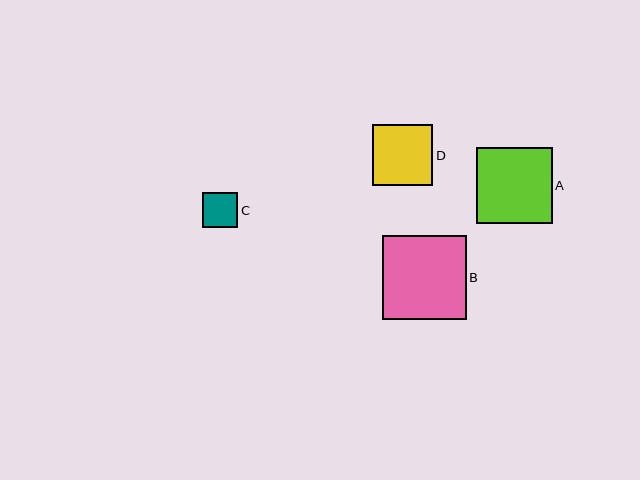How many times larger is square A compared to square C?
Square A is approximately 2.1 times the size of square C.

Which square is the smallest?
Square C is the smallest with a size of approximately 35 pixels.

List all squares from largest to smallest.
From largest to smallest: B, A, D, C.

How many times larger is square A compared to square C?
Square A is approximately 2.1 times the size of square C.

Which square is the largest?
Square B is the largest with a size of approximately 84 pixels.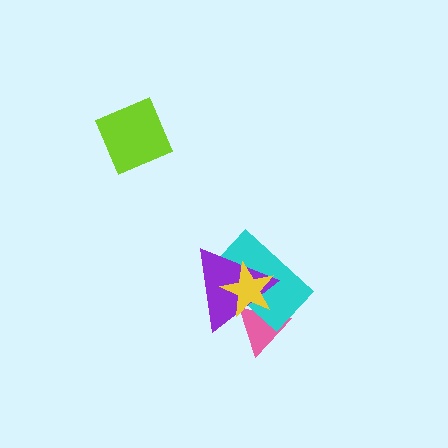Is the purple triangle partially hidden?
Yes, it is partially covered by another shape.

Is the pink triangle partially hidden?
Yes, it is partially covered by another shape.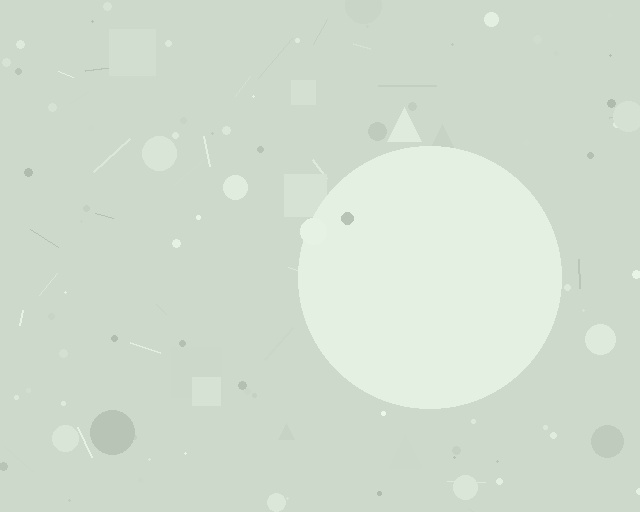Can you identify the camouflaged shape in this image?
The camouflaged shape is a circle.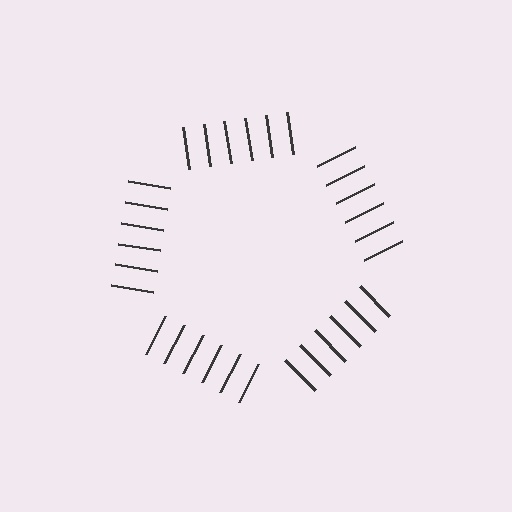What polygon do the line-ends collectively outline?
An illusory pentagon — the line segments terminate on its edges but no continuous stroke is drawn.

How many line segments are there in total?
30 — 6 along each of the 5 edges.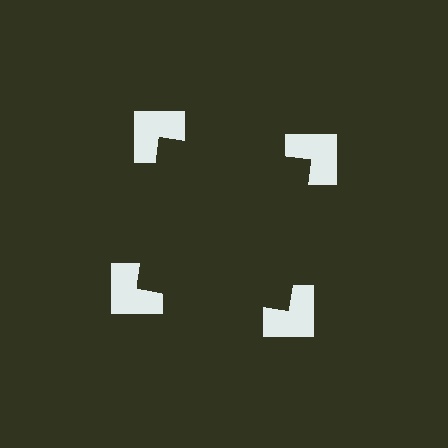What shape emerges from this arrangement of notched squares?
An illusory square — its edges are inferred from the aligned wedge cuts in the notched squares, not physically drawn.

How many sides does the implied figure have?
4 sides.